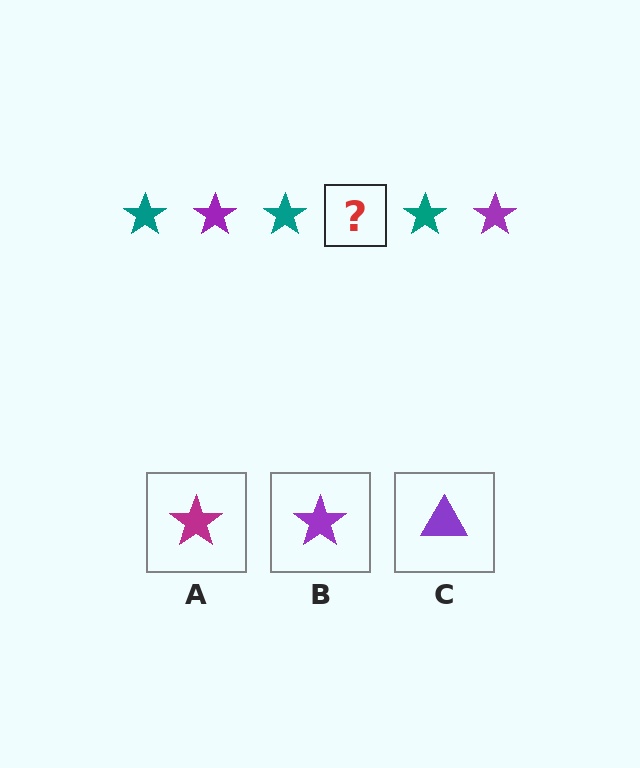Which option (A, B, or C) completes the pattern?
B.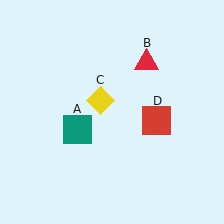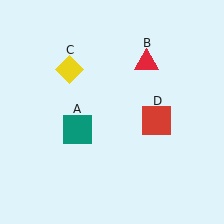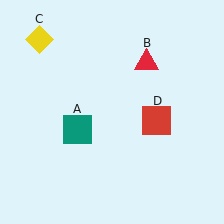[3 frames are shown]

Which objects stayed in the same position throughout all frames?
Teal square (object A) and red triangle (object B) and red square (object D) remained stationary.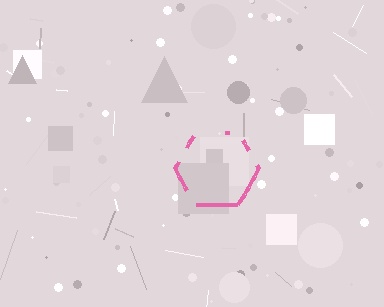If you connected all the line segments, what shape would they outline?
They would outline a hexagon.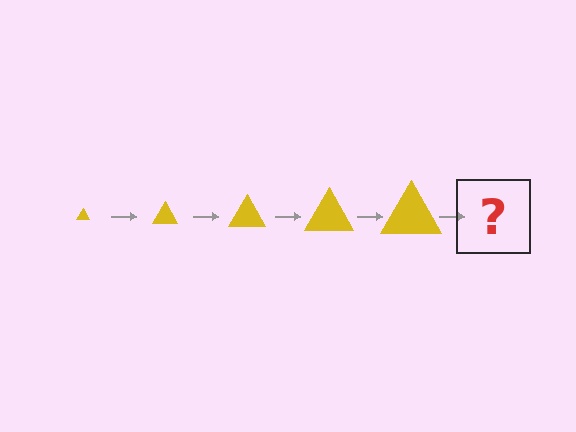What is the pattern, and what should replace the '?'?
The pattern is that the triangle gets progressively larger each step. The '?' should be a yellow triangle, larger than the previous one.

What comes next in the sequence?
The next element should be a yellow triangle, larger than the previous one.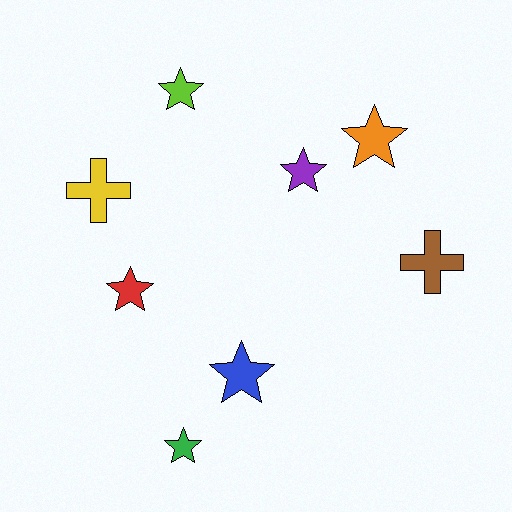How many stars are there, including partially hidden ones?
There are 6 stars.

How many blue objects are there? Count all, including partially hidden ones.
There is 1 blue object.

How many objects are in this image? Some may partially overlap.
There are 8 objects.